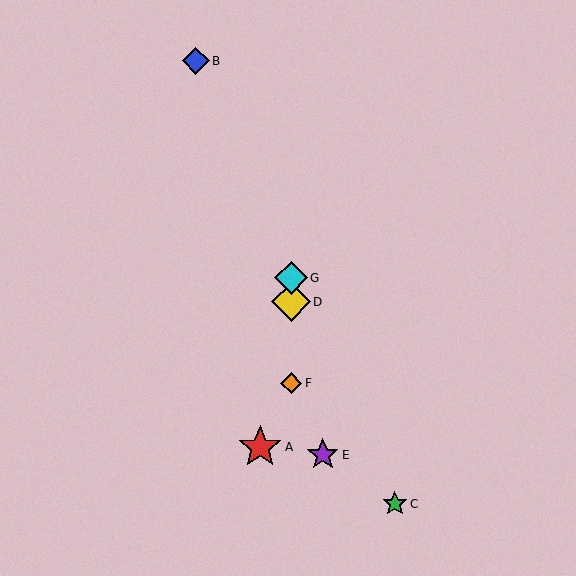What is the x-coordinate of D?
Object D is at x≈291.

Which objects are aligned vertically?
Objects D, F, G are aligned vertically.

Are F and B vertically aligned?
No, F is at x≈291 and B is at x≈196.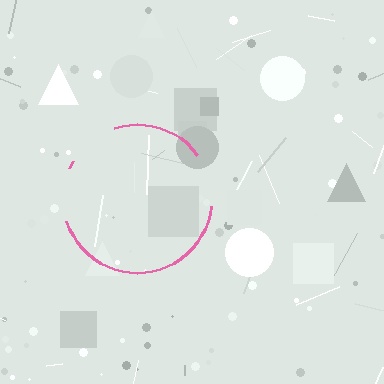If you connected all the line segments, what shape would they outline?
They would outline a circle.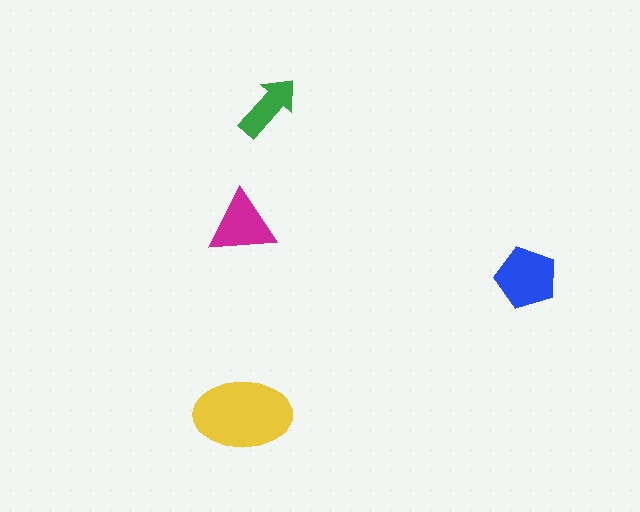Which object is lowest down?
The yellow ellipse is bottommost.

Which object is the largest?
The yellow ellipse.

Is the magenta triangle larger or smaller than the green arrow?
Larger.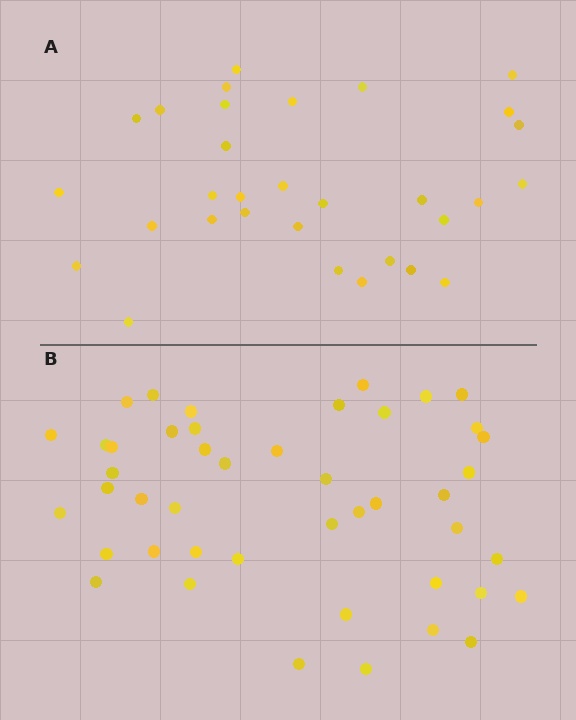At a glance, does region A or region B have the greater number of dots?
Region B (the bottom region) has more dots.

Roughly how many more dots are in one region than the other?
Region B has approximately 15 more dots than region A.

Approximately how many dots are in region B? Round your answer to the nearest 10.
About 40 dots. (The exact count is 45, which rounds to 40.)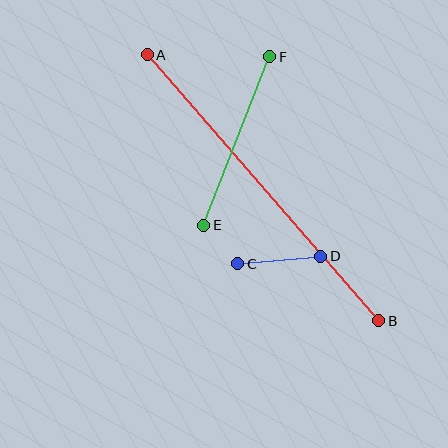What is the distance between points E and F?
The distance is approximately 181 pixels.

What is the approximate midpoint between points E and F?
The midpoint is at approximately (237, 141) pixels.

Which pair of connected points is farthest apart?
Points A and B are farthest apart.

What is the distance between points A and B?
The distance is approximately 353 pixels.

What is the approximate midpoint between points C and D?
The midpoint is at approximately (279, 260) pixels.